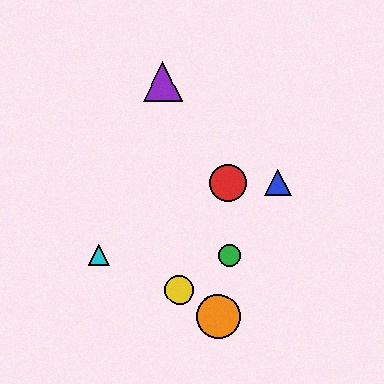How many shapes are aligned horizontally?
2 shapes (the red circle, the blue triangle) are aligned horizontally.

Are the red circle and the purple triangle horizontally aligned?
No, the red circle is at y≈183 and the purple triangle is at y≈82.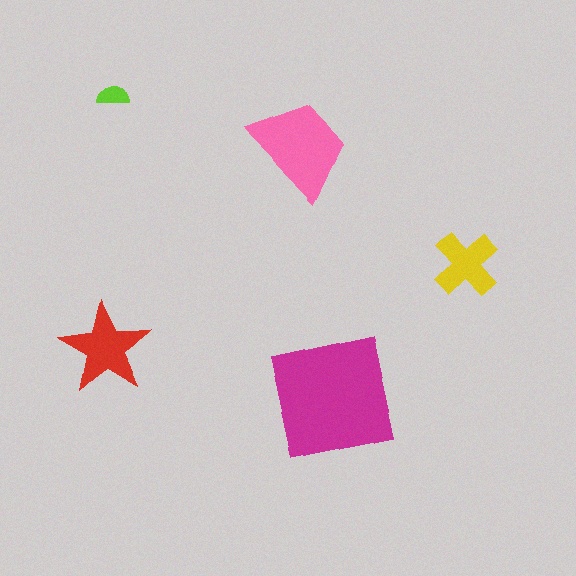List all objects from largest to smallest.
The magenta square, the pink trapezoid, the red star, the yellow cross, the lime semicircle.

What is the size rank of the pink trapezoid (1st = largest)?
2nd.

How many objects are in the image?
There are 5 objects in the image.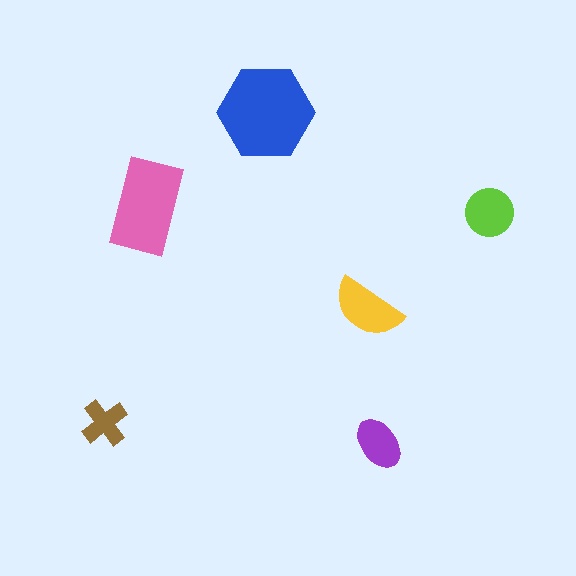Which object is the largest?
The blue hexagon.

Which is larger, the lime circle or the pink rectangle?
The pink rectangle.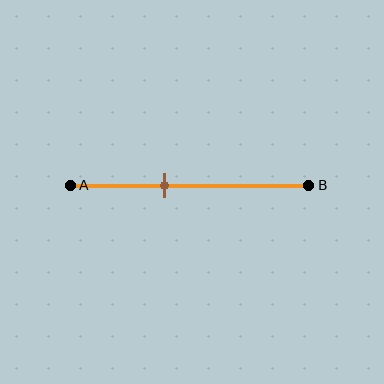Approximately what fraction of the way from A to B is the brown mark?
The brown mark is approximately 40% of the way from A to B.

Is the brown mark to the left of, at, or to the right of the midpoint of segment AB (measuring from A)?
The brown mark is to the left of the midpoint of segment AB.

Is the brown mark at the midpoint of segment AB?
No, the mark is at about 40% from A, not at the 50% midpoint.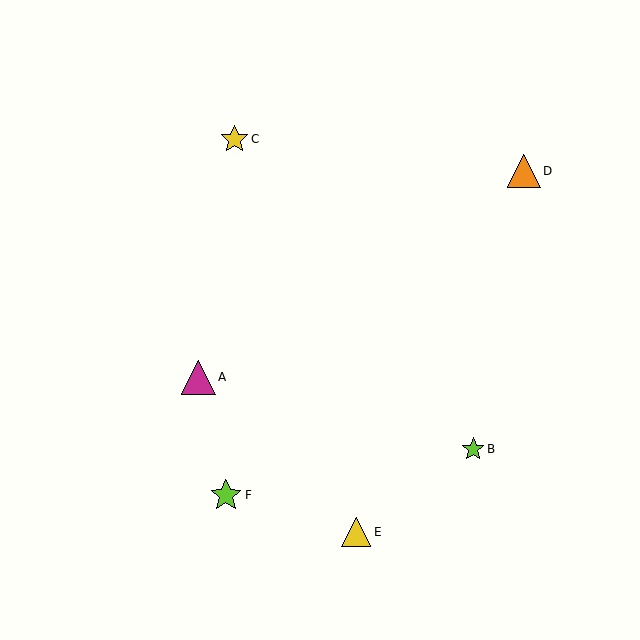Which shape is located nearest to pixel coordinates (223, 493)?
The lime star (labeled F) at (226, 495) is nearest to that location.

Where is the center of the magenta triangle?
The center of the magenta triangle is at (198, 377).